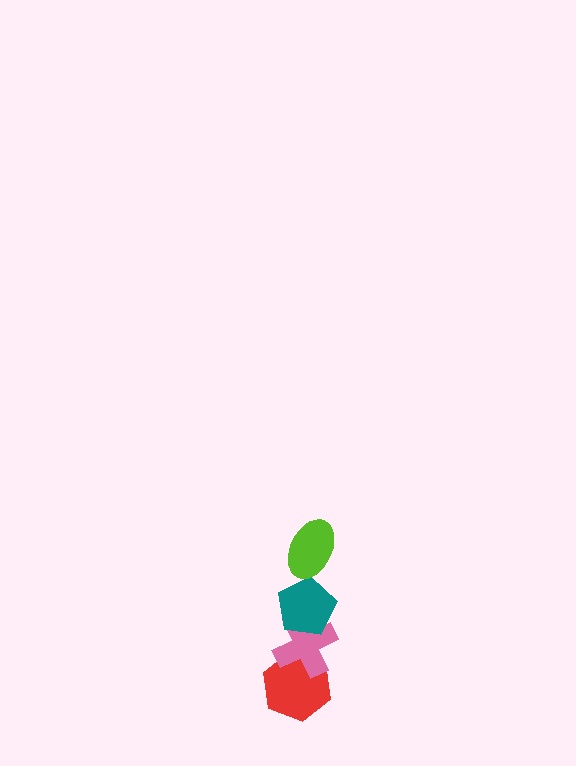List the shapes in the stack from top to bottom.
From top to bottom: the lime ellipse, the teal pentagon, the pink cross, the red hexagon.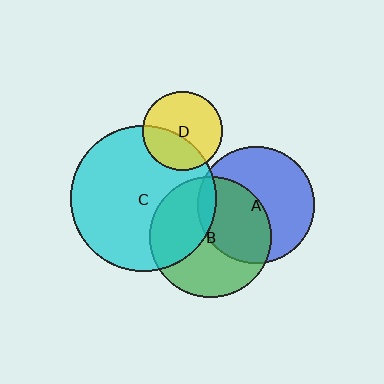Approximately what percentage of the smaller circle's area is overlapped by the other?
Approximately 35%.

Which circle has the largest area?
Circle C (cyan).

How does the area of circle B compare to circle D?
Approximately 2.3 times.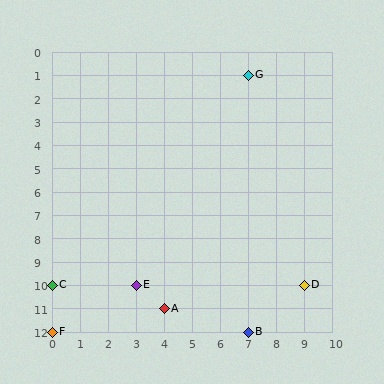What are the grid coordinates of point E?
Point E is at grid coordinates (3, 10).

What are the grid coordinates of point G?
Point G is at grid coordinates (7, 1).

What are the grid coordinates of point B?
Point B is at grid coordinates (7, 12).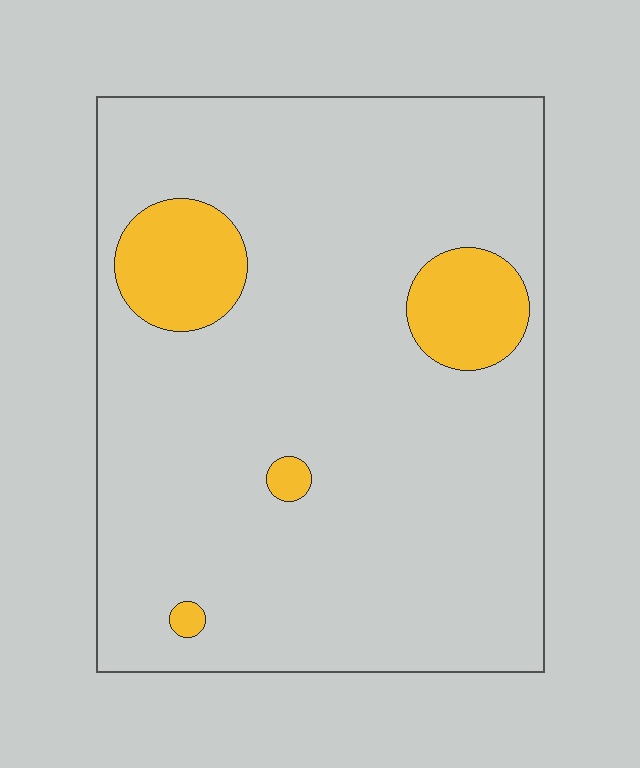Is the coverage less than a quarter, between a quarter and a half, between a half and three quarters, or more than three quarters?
Less than a quarter.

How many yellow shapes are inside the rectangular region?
4.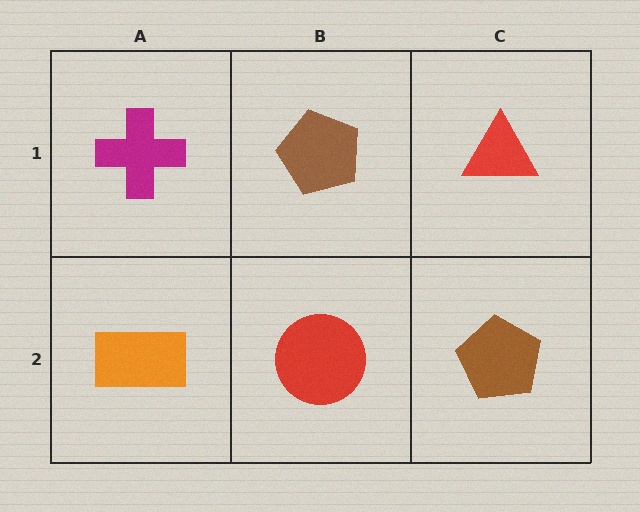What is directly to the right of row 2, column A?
A red circle.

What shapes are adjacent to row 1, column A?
An orange rectangle (row 2, column A), a brown pentagon (row 1, column B).